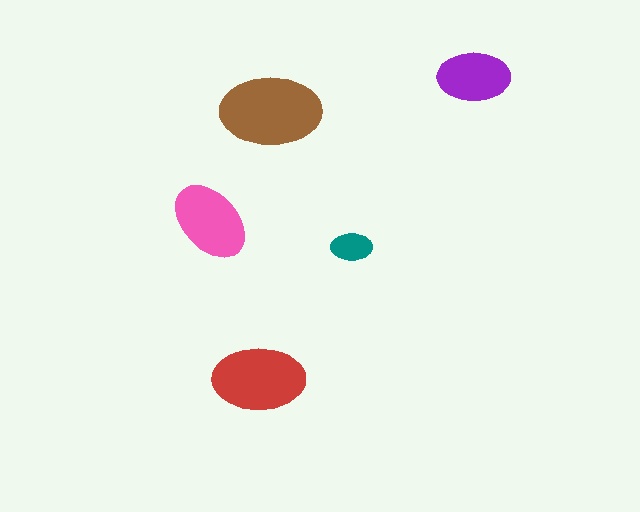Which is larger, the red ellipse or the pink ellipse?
The red one.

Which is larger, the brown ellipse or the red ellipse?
The brown one.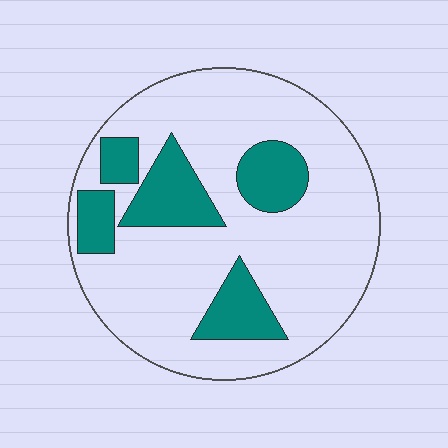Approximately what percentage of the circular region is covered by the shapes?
Approximately 25%.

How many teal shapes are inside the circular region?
5.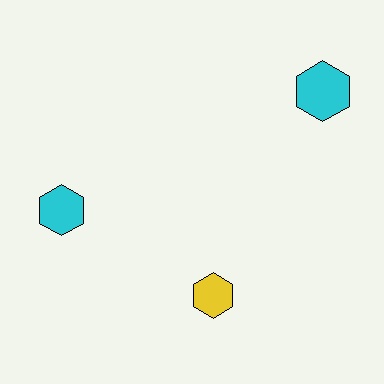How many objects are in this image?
There are 3 objects.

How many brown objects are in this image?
There are no brown objects.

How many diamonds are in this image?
There are no diamonds.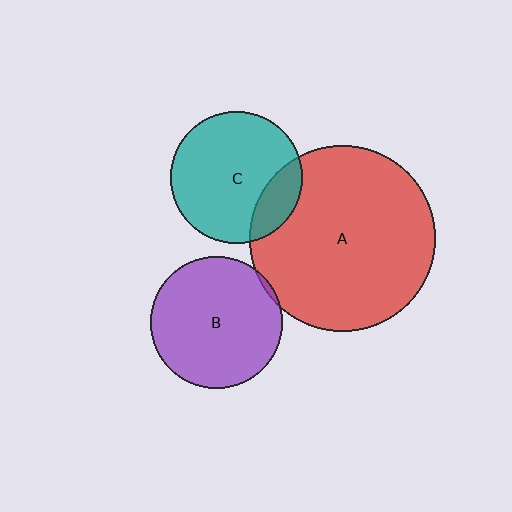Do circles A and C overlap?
Yes.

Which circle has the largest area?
Circle A (red).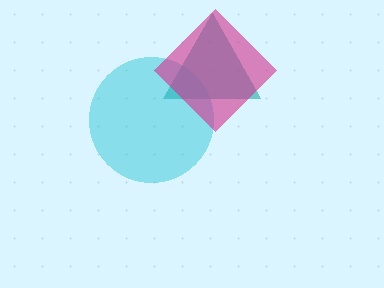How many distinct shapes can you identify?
There are 3 distinct shapes: a teal triangle, a cyan circle, a magenta diamond.